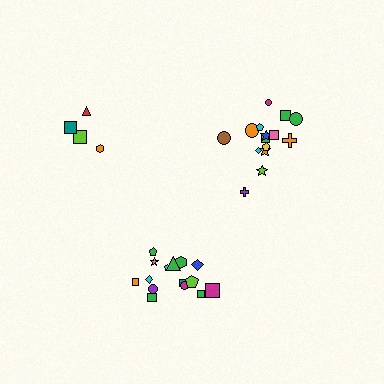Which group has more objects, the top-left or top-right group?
The top-right group.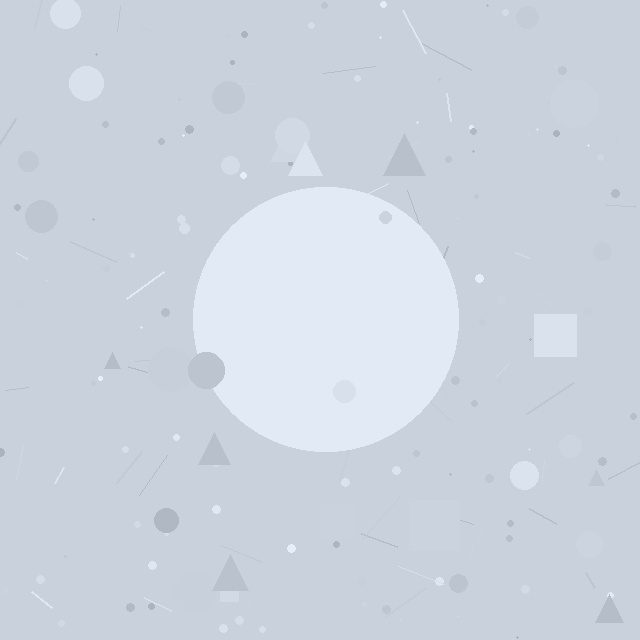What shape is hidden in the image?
A circle is hidden in the image.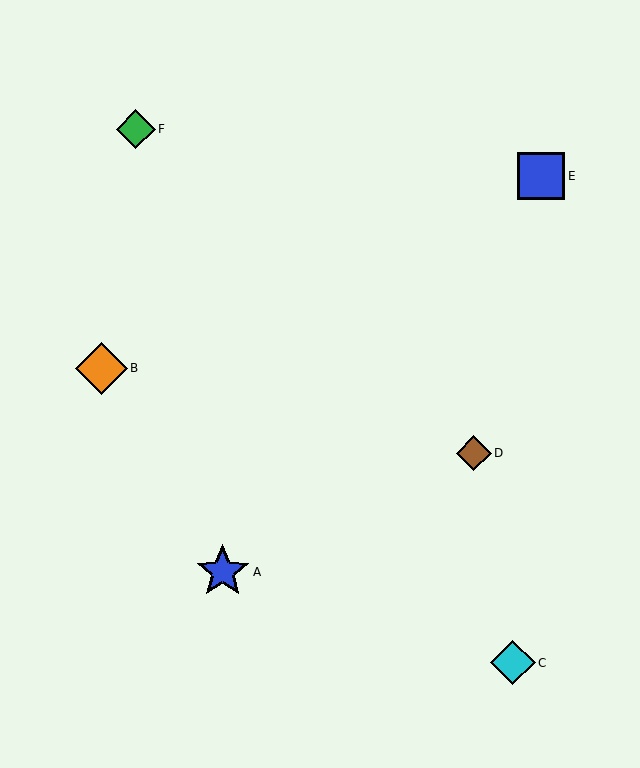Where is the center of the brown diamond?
The center of the brown diamond is at (474, 453).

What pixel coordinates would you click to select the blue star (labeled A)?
Click at (223, 572) to select the blue star A.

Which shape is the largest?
The blue star (labeled A) is the largest.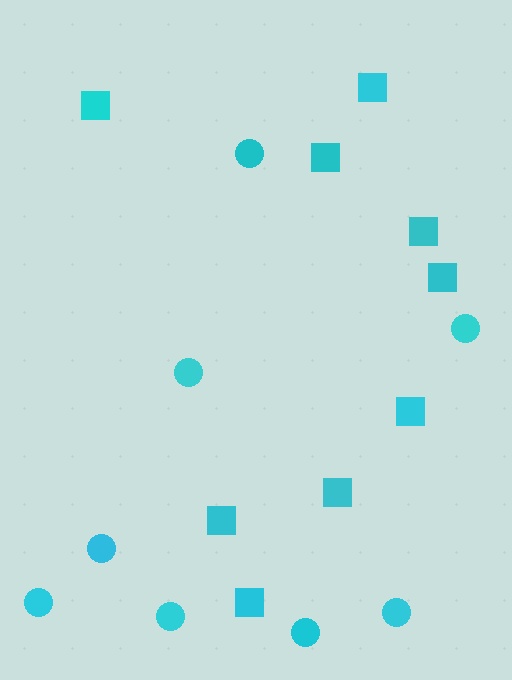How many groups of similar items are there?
There are 2 groups: one group of squares (9) and one group of circles (8).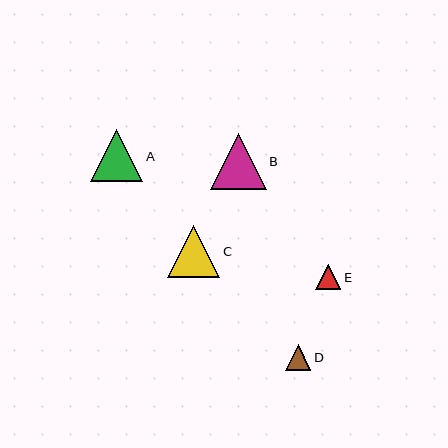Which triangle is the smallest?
Triangle E is the smallest with a size of approximately 25 pixels.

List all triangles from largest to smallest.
From largest to smallest: B, A, C, D, E.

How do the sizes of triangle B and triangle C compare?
Triangle B and triangle C are approximately the same size.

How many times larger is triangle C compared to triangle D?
Triangle C is approximately 2.1 times the size of triangle D.